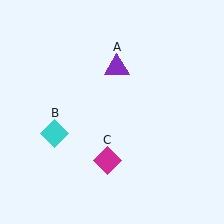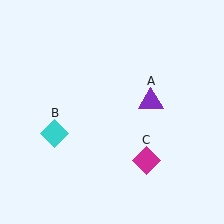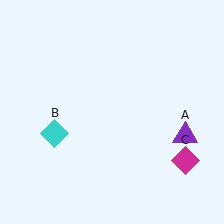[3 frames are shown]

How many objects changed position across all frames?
2 objects changed position: purple triangle (object A), magenta diamond (object C).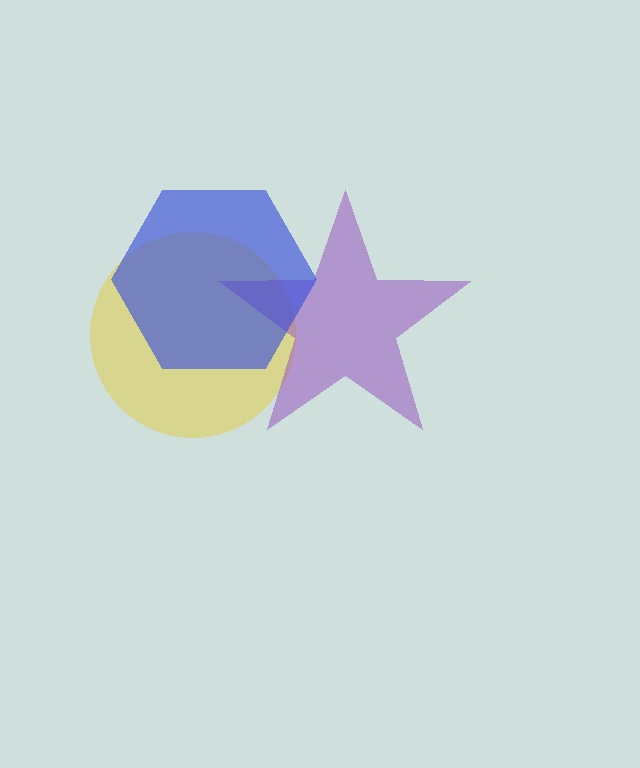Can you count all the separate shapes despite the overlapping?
Yes, there are 3 separate shapes.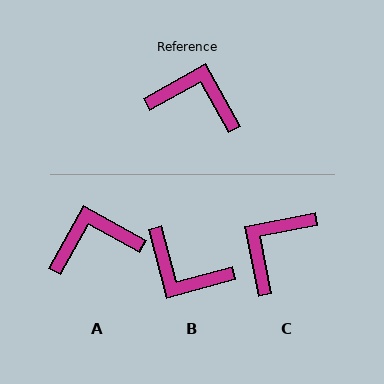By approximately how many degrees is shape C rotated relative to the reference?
Approximately 72 degrees counter-clockwise.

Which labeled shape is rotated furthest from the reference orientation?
B, about 166 degrees away.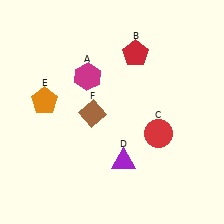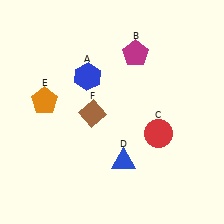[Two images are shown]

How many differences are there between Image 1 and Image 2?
There are 3 differences between the two images.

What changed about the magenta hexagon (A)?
In Image 1, A is magenta. In Image 2, it changed to blue.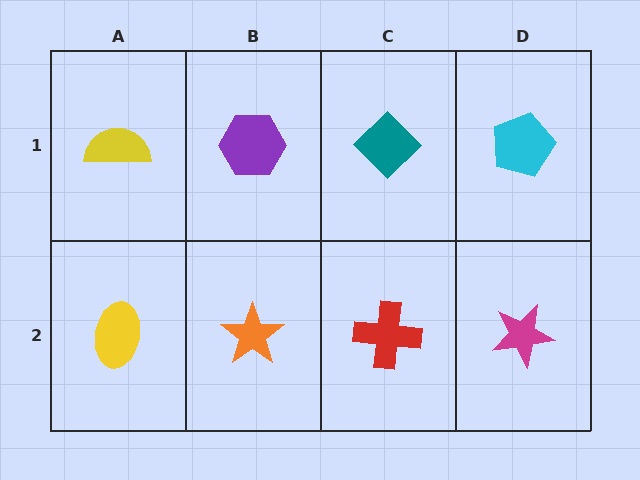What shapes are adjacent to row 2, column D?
A cyan pentagon (row 1, column D), a red cross (row 2, column C).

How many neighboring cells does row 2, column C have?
3.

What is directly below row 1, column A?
A yellow ellipse.